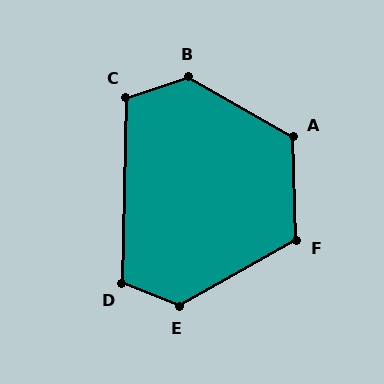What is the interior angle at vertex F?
Approximately 118 degrees (obtuse).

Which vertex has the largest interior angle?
B, at approximately 132 degrees.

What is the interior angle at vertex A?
Approximately 122 degrees (obtuse).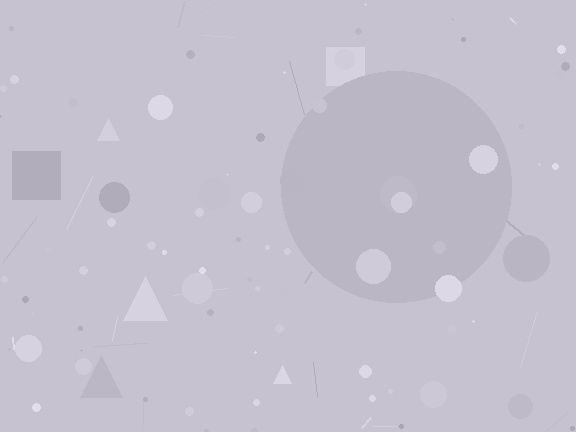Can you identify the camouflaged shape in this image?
The camouflaged shape is a circle.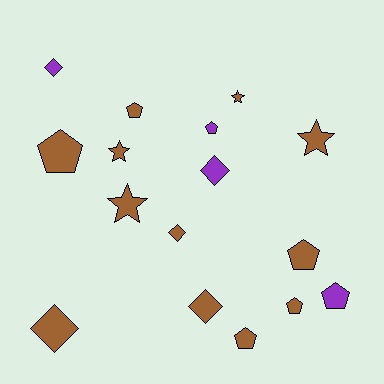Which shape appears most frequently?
Pentagon, with 7 objects.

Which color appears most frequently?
Brown, with 12 objects.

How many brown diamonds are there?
There are 3 brown diamonds.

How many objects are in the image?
There are 16 objects.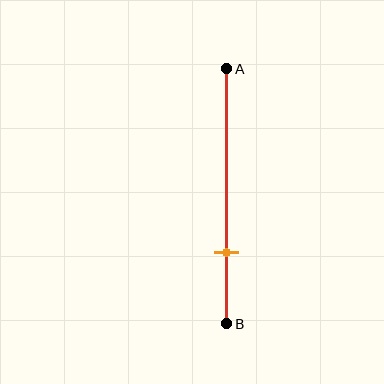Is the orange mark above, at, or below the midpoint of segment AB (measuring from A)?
The orange mark is below the midpoint of segment AB.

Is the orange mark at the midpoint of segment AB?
No, the mark is at about 70% from A, not at the 50% midpoint.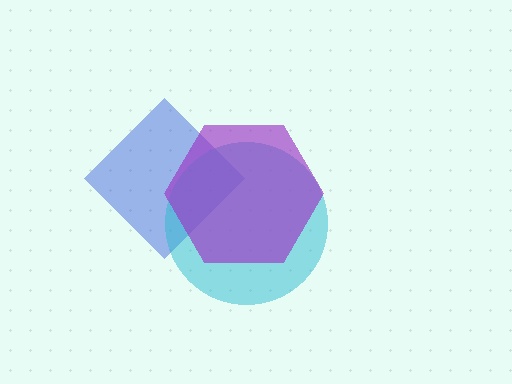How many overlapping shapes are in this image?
There are 3 overlapping shapes in the image.